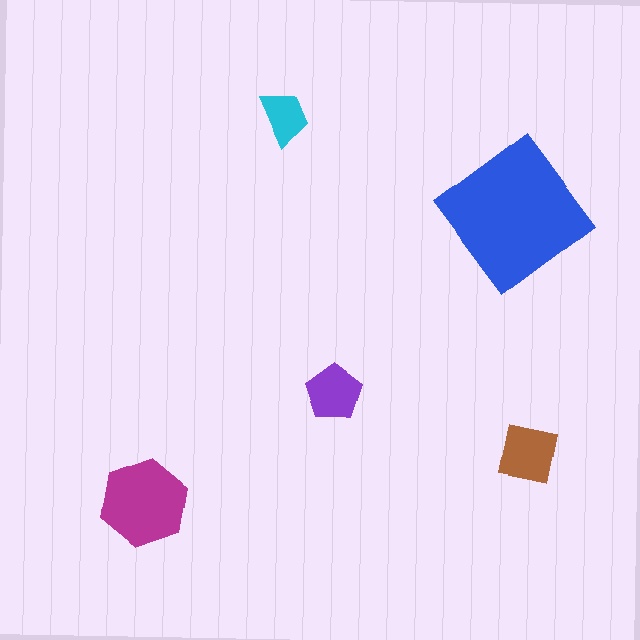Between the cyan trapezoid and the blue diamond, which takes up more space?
The blue diamond.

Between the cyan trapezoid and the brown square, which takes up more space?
The brown square.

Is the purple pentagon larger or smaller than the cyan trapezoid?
Larger.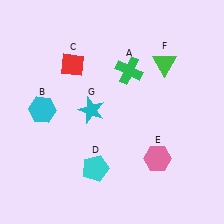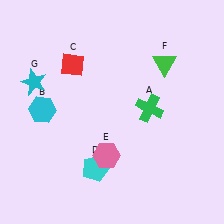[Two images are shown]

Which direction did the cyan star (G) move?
The cyan star (G) moved left.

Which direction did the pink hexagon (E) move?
The pink hexagon (E) moved left.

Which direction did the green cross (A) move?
The green cross (A) moved down.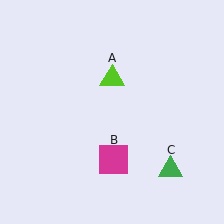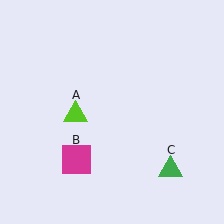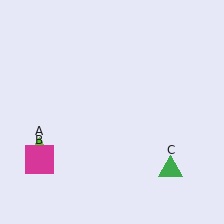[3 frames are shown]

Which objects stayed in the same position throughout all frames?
Green triangle (object C) remained stationary.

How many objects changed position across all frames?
2 objects changed position: lime triangle (object A), magenta square (object B).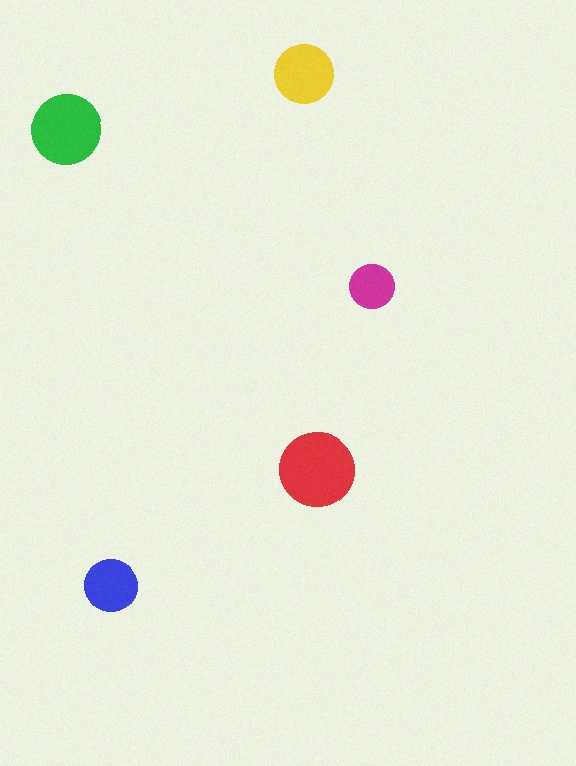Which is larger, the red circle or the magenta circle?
The red one.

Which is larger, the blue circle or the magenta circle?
The blue one.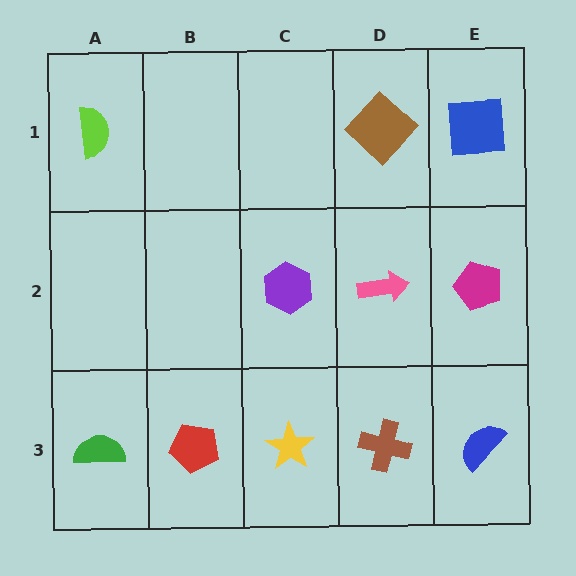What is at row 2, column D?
A pink arrow.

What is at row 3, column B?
A red pentagon.